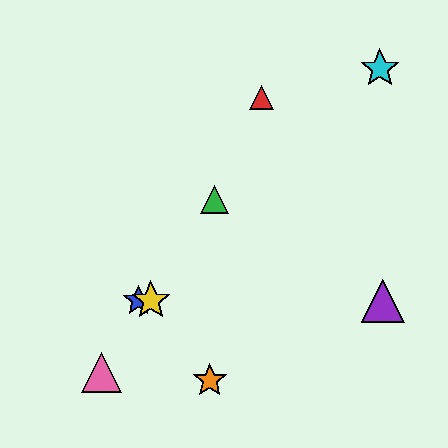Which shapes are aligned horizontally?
The blue star, the yellow star, the purple triangle are aligned horizontally.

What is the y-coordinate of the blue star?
The blue star is at y≈301.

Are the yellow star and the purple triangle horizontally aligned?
Yes, both are at y≈301.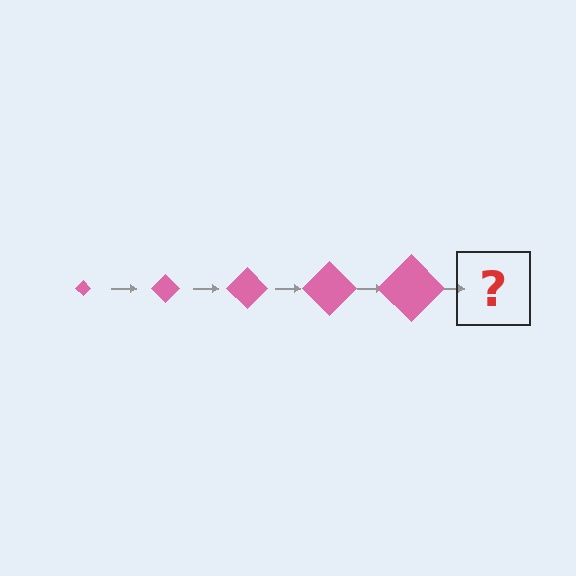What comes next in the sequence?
The next element should be a pink diamond, larger than the previous one.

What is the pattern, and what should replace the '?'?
The pattern is that the diamond gets progressively larger each step. The '?' should be a pink diamond, larger than the previous one.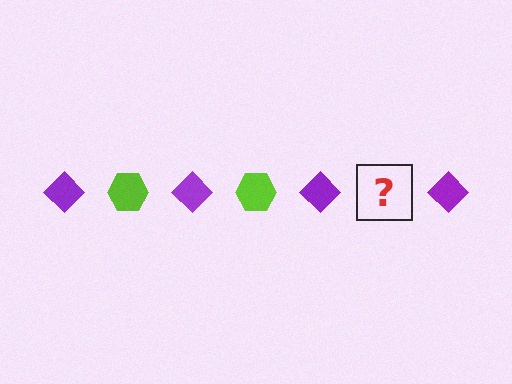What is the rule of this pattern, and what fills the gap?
The rule is that the pattern alternates between purple diamond and lime hexagon. The gap should be filled with a lime hexagon.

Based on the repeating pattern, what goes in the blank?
The blank should be a lime hexagon.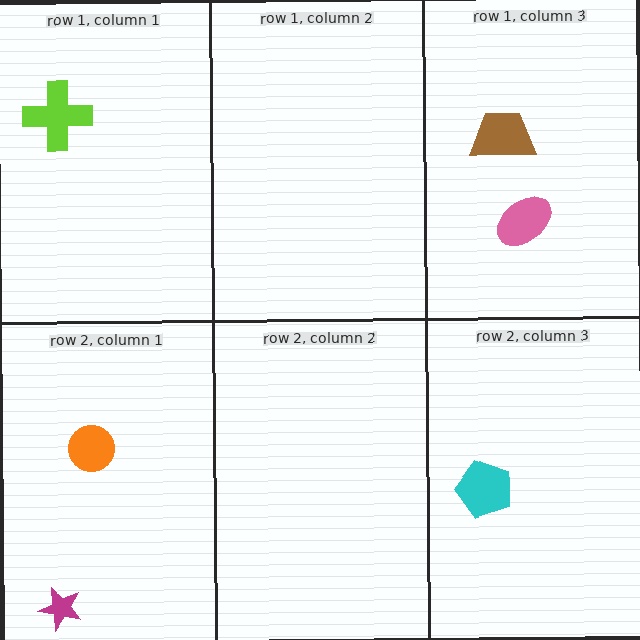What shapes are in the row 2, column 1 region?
The magenta star, the orange circle.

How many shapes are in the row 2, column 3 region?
1.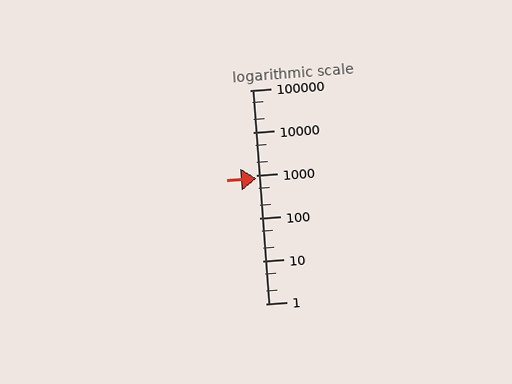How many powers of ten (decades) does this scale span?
The scale spans 5 decades, from 1 to 100000.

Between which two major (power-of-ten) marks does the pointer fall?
The pointer is between 100 and 1000.